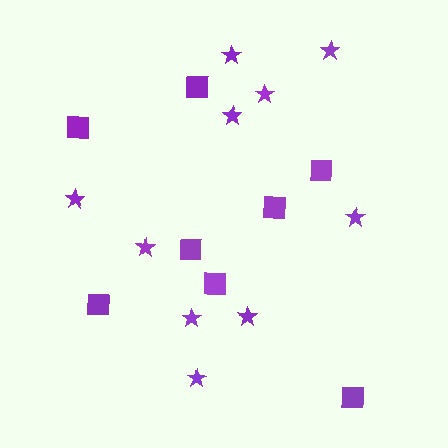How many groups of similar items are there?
There are 2 groups: one group of squares (8) and one group of stars (10).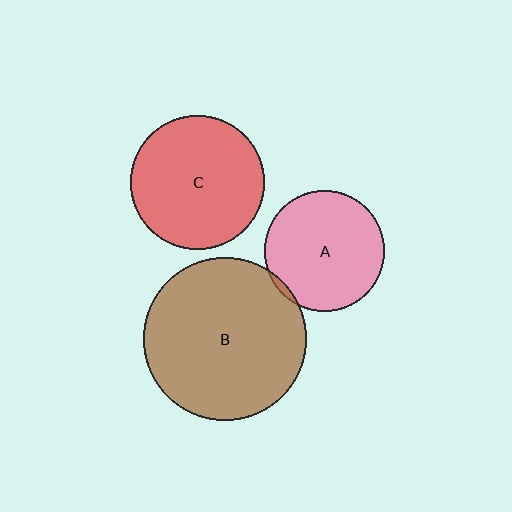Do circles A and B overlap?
Yes.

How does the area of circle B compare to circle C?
Approximately 1.5 times.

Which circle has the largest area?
Circle B (brown).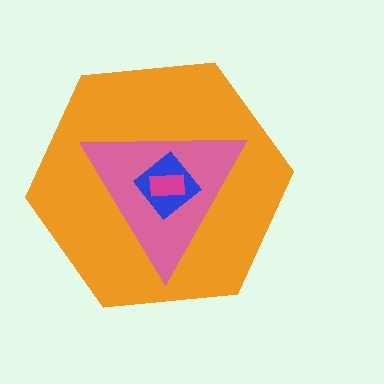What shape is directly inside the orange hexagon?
The pink triangle.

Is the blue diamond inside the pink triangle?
Yes.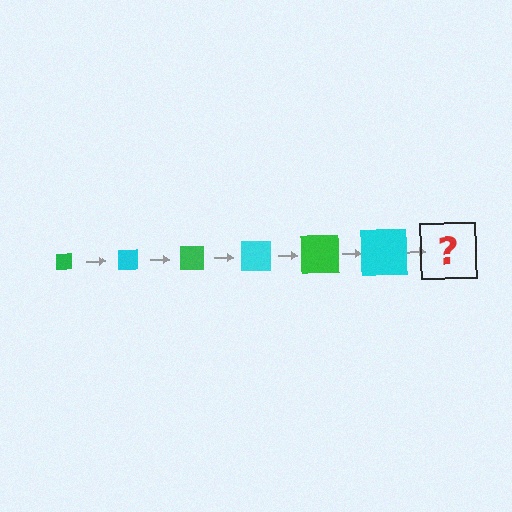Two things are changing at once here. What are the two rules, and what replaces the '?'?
The two rules are that the square grows larger each step and the color cycles through green and cyan. The '?' should be a green square, larger than the previous one.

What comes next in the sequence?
The next element should be a green square, larger than the previous one.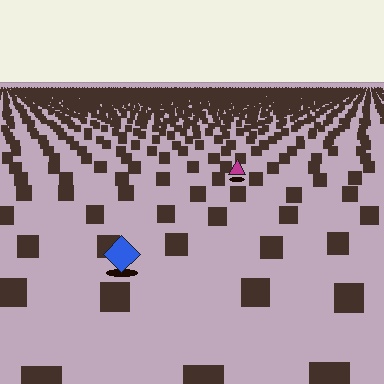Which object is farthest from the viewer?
The magenta triangle is farthest from the viewer. It appears smaller and the ground texture around it is denser.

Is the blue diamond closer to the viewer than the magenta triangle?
Yes. The blue diamond is closer — you can tell from the texture gradient: the ground texture is coarser near it.